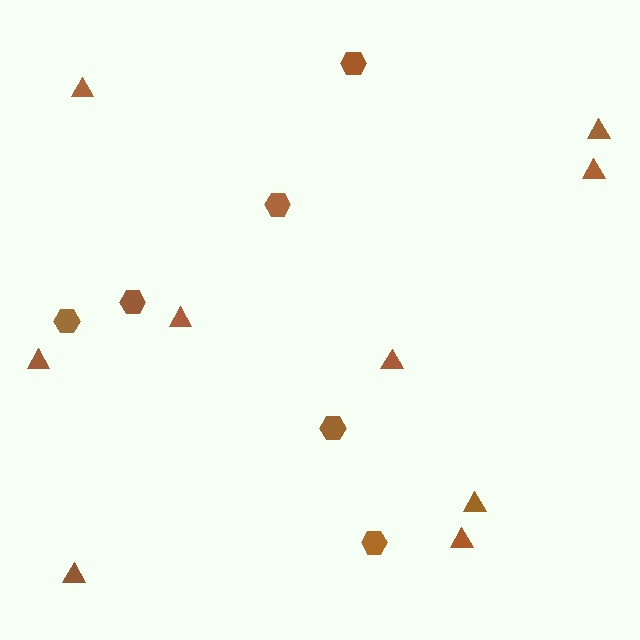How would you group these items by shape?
There are 2 groups: one group of triangles (9) and one group of hexagons (6).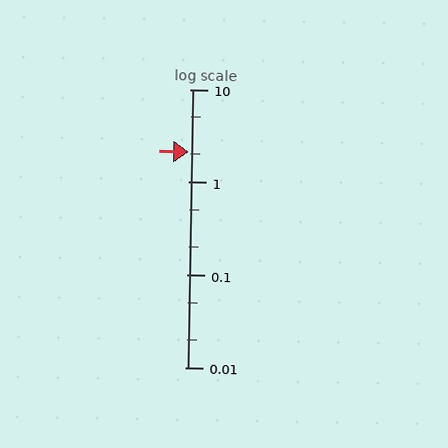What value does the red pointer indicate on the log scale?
The pointer indicates approximately 2.1.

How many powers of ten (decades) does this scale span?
The scale spans 3 decades, from 0.01 to 10.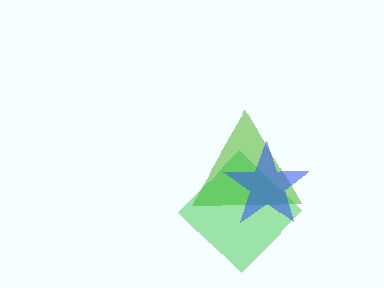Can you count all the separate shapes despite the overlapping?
Yes, there are 3 separate shapes.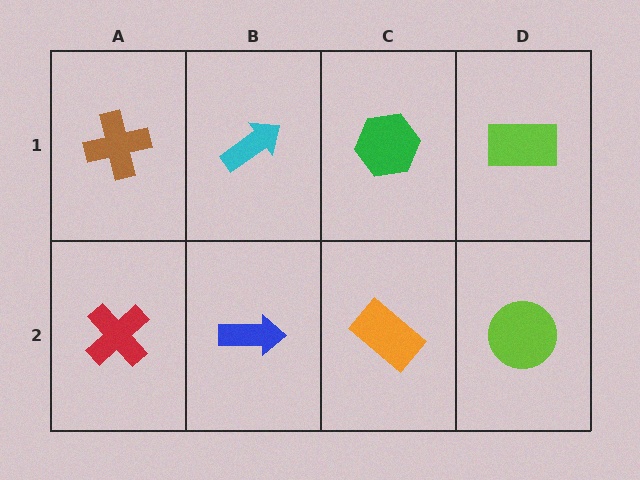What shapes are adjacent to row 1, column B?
A blue arrow (row 2, column B), a brown cross (row 1, column A), a green hexagon (row 1, column C).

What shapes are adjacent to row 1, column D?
A lime circle (row 2, column D), a green hexagon (row 1, column C).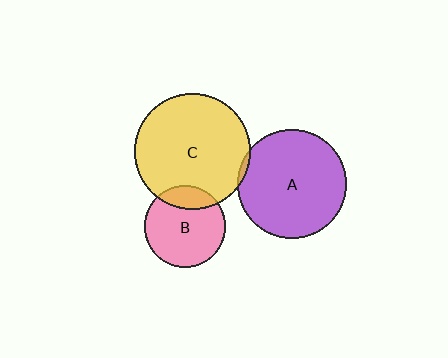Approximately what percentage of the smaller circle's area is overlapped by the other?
Approximately 20%.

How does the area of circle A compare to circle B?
Approximately 1.8 times.